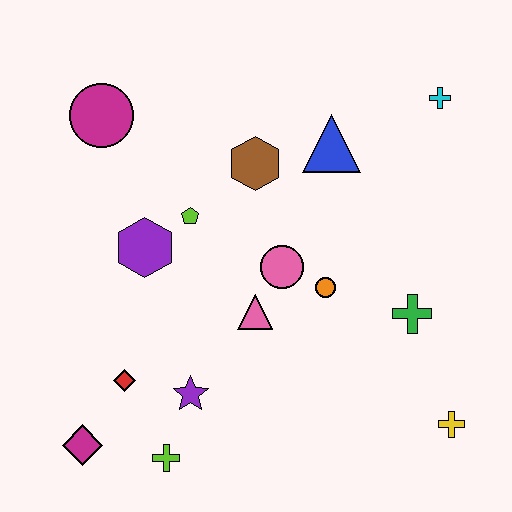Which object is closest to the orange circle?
The pink circle is closest to the orange circle.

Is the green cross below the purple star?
No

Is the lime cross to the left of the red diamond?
No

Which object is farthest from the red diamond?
The cyan cross is farthest from the red diamond.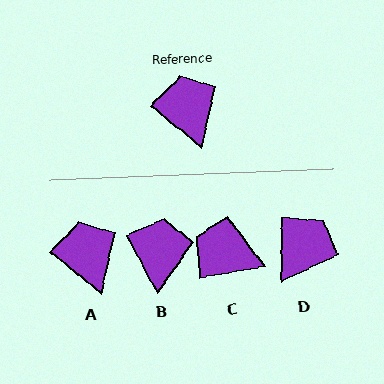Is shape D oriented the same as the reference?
No, it is off by about 51 degrees.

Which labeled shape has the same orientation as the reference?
A.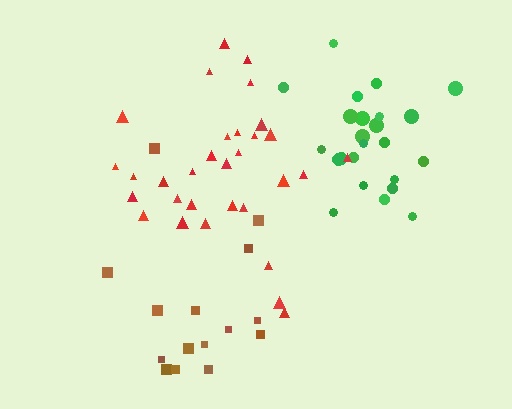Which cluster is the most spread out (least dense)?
Brown.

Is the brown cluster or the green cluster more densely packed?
Green.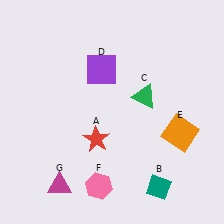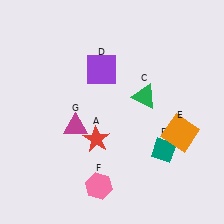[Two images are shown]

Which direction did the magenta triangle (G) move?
The magenta triangle (G) moved up.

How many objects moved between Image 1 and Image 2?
2 objects moved between the two images.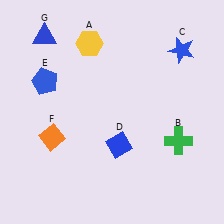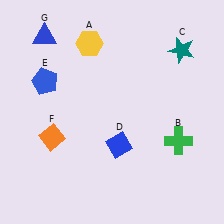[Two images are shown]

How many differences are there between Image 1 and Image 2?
There is 1 difference between the two images.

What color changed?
The star (C) changed from blue in Image 1 to teal in Image 2.